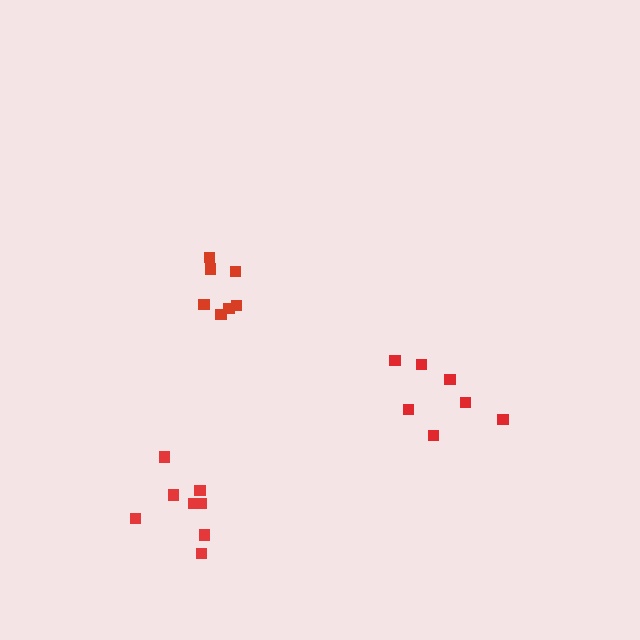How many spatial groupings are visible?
There are 3 spatial groupings.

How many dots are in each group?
Group 1: 7 dots, Group 2: 7 dots, Group 3: 8 dots (22 total).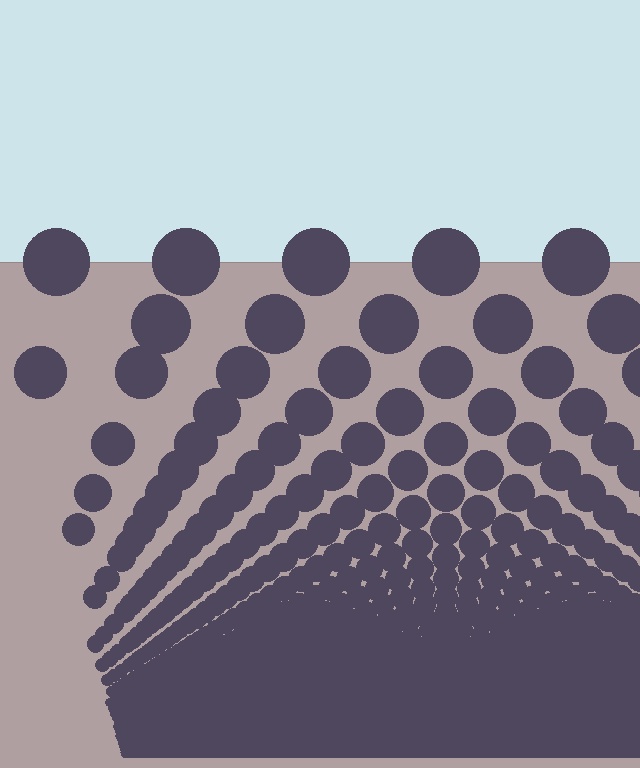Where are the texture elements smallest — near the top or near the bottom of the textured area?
Near the bottom.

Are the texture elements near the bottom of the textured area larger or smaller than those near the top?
Smaller. The gradient is inverted — elements near the bottom are smaller and denser.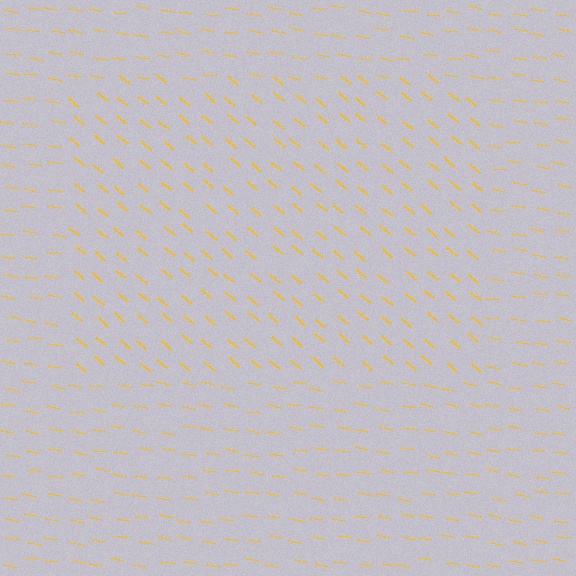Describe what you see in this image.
The image is filled with small yellow line segments. A rectangle region in the image has lines oriented differently from the surrounding lines, creating a visible texture boundary.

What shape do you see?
I see a rectangle.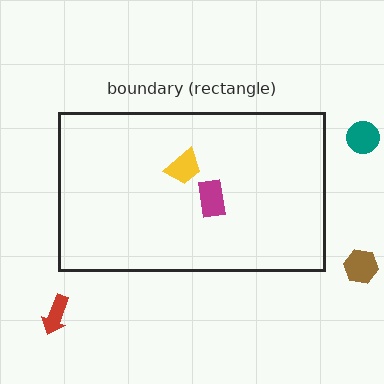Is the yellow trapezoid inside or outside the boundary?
Inside.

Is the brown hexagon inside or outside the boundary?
Outside.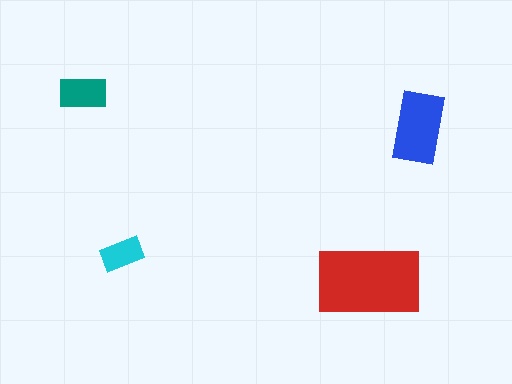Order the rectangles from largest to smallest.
the red one, the blue one, the teal one, the cyan one.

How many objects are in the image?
There are 4 objects in the image.